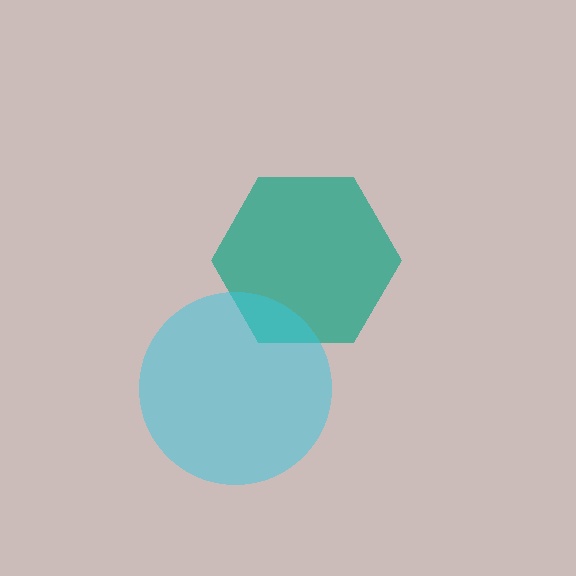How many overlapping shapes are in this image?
There are 2 overlapping shapes in the image.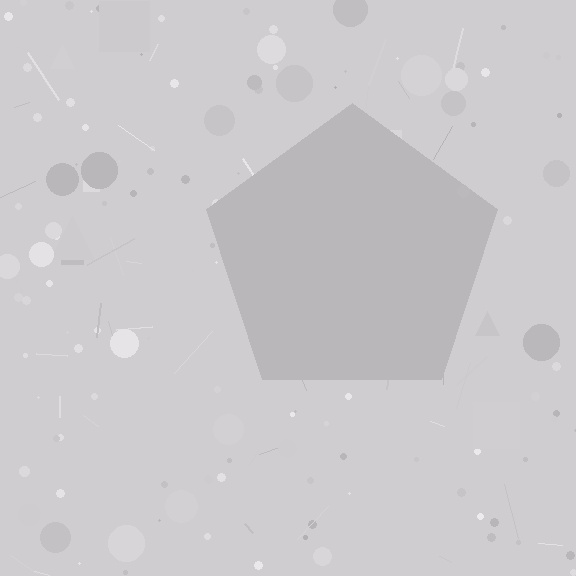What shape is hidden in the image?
A pentagon is hidden in the image.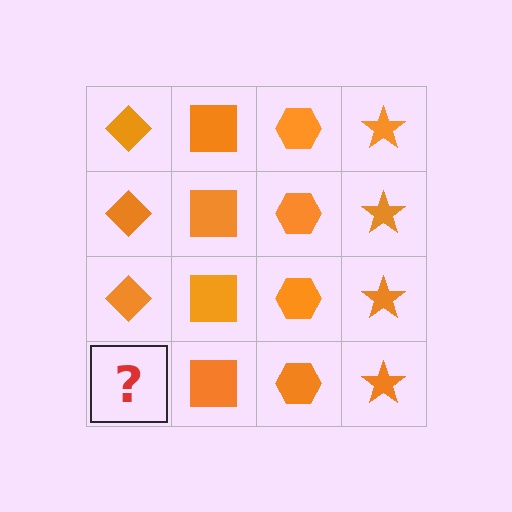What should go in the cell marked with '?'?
The missing cell should contain an orange diamond.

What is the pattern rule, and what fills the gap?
The rule is that each column has a consistent shape. The gap should be filled with an orange diamond.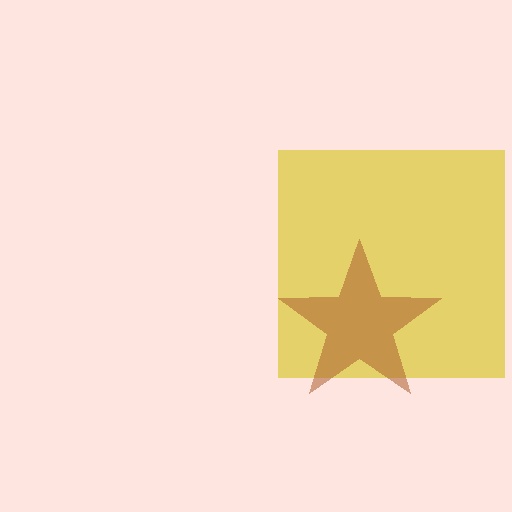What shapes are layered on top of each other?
The layered shapes are: a yellow square, a brown star.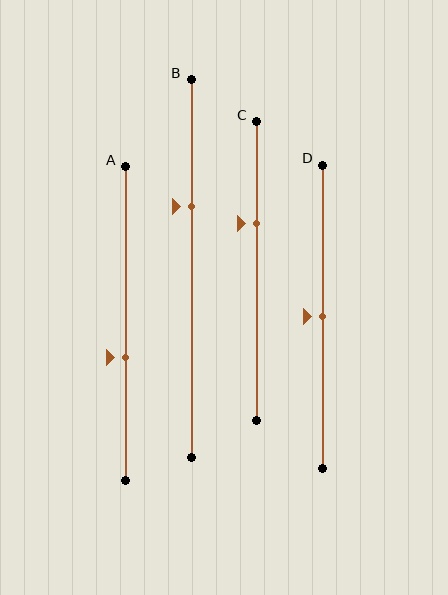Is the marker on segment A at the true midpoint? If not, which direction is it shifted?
No, the marker on segment A is shifted downward by about 11% of the segment length.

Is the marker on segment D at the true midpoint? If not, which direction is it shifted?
Yes, the marker on segment D is at the true midpoint.